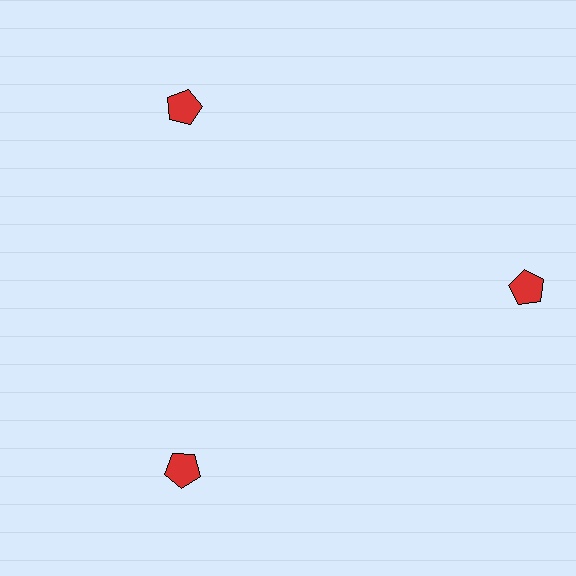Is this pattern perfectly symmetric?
No. The 3 red pentagons are arranged in a ring, but one element near the 3 o'clock position is pushed outward from the center, breaking the 3-fold rotational symmetry.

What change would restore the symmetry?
The symmetry would be restored by moving it inward, back onto the ring so that all 3 pentagons sit at equal angles and equal distance from the center.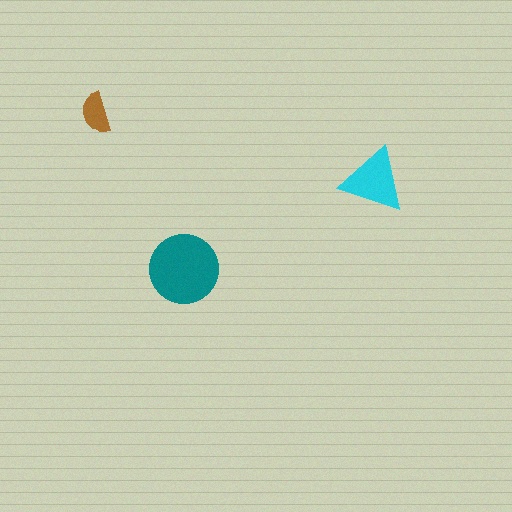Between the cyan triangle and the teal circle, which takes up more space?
The teal circle.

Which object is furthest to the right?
The cyan triangle is rightmost.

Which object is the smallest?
The brown semicircle.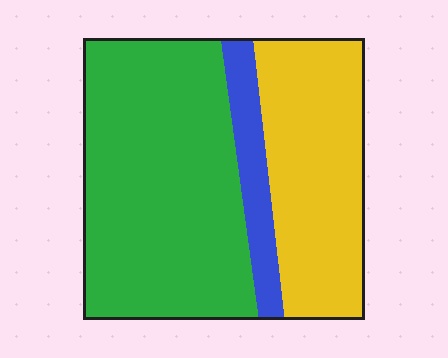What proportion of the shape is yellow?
Yellow covers around 35% of the shape.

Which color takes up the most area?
Green, at roughly 55%.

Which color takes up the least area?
Blue, at roughly 10%.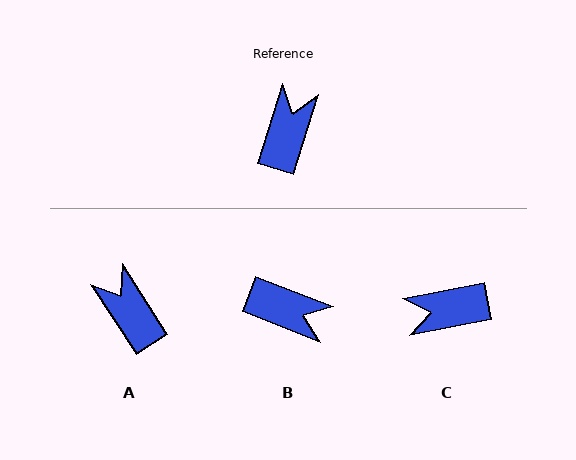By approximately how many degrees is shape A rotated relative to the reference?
Approximately 50 degrees counter-clockwise.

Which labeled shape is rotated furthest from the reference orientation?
C, about 118 degrees away.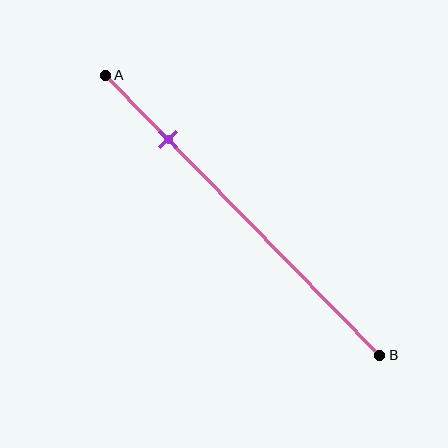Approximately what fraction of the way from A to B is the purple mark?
The purple mark is approximately 25% of the way from A to B.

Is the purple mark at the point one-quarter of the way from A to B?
Yes, the mark is approximately at the one-quarter point.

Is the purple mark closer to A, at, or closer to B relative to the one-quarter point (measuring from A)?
The purple mark is approximately at the one-quarter point of segment AB.